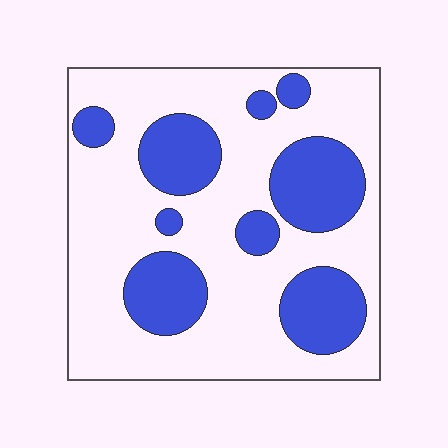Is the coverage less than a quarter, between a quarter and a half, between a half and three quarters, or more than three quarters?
Between a quarter and a half.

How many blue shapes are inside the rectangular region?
9.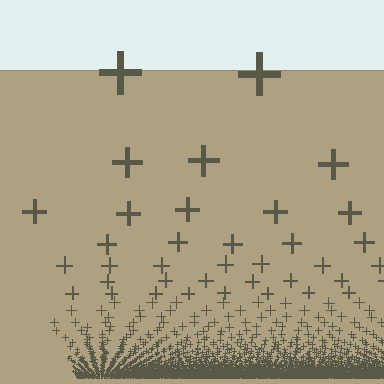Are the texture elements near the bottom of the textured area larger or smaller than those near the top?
Smaller. The gradient is inverted — elements near the bottom are smaller and denser.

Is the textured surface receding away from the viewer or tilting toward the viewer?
The surface appears to tilt toward the viewer. Texture elements get larger and sparser toward the top.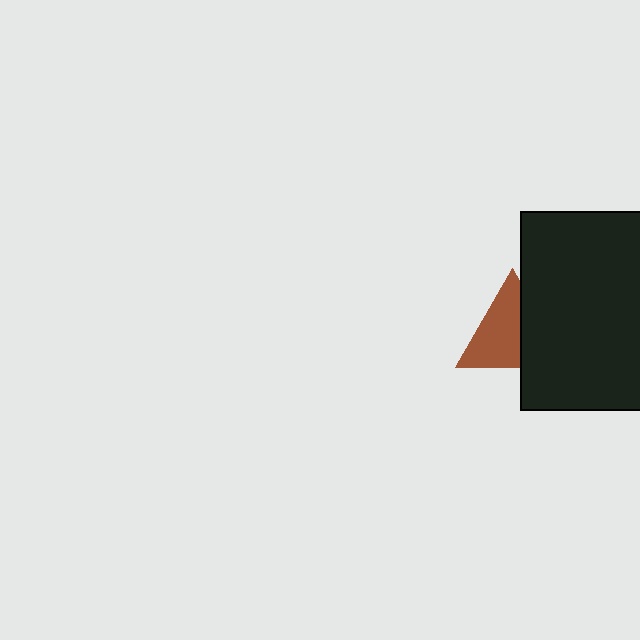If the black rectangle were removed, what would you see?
You would see the complete brown triangle.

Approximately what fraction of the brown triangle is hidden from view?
Roughly 39% of the brown triangle is hidden behind the black rectangle.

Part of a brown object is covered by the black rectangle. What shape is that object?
It is a triangle.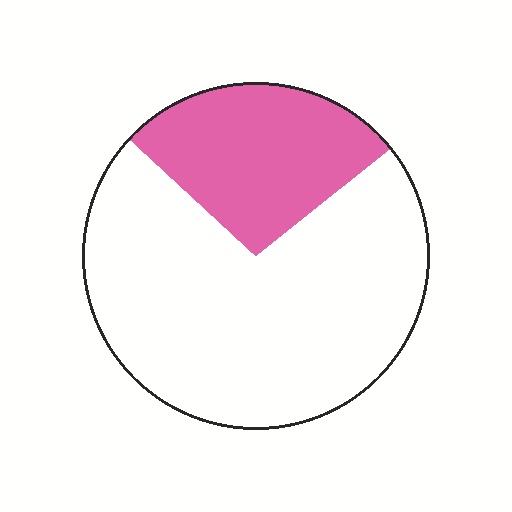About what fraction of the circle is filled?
About one quarter (1/4).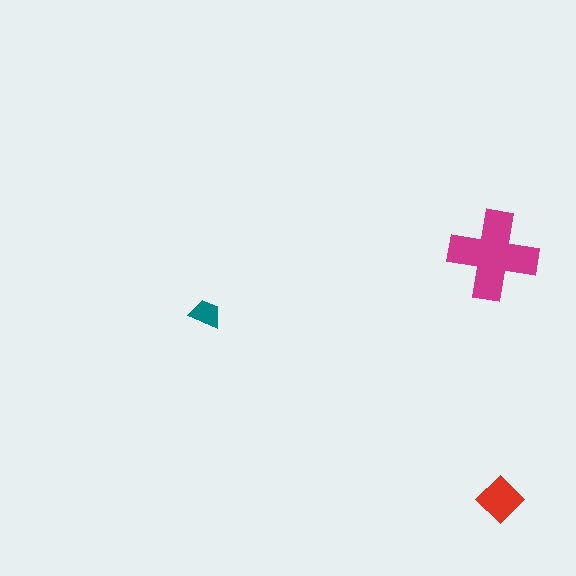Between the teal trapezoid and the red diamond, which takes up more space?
The red diamond.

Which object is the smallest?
The teal trapezoid.